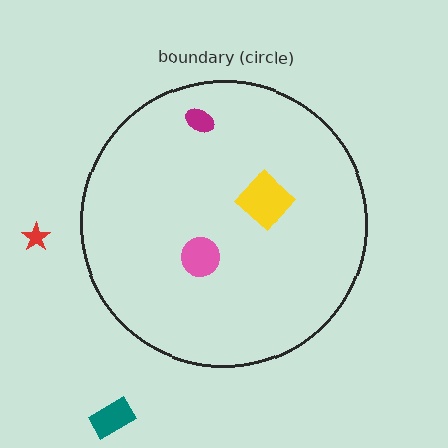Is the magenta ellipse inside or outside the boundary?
Inside.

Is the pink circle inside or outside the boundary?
Inside.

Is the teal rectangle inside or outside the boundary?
Outside.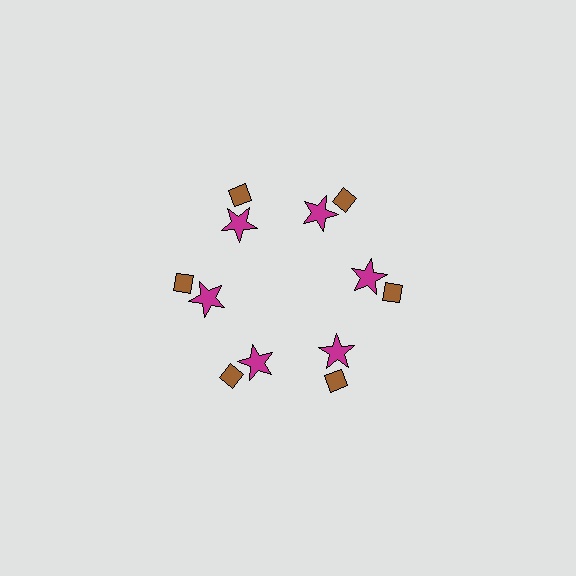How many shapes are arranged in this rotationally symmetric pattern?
There are 12 shapes, arranged in 6 groups of 2.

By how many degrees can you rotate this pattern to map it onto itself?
The pattern maps onto itself every 60 degrees of rotation.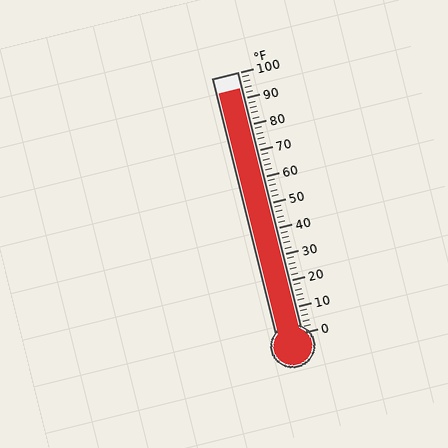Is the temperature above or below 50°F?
The temperature is above 50°F.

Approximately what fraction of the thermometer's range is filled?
The thermometer is filled to approximately 95% of its range.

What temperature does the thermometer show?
The thermometer shows approximately 94°F.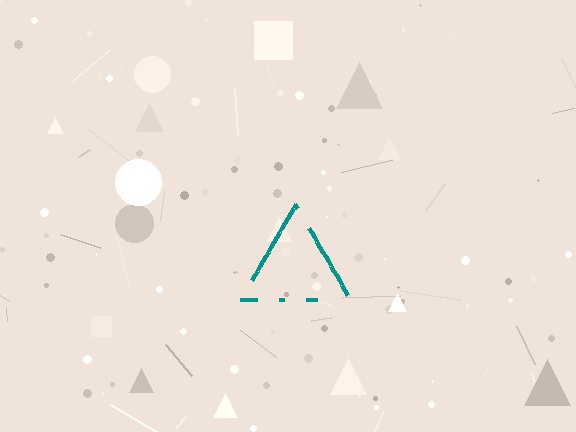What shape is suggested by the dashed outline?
The dashed outline suggests a triangle.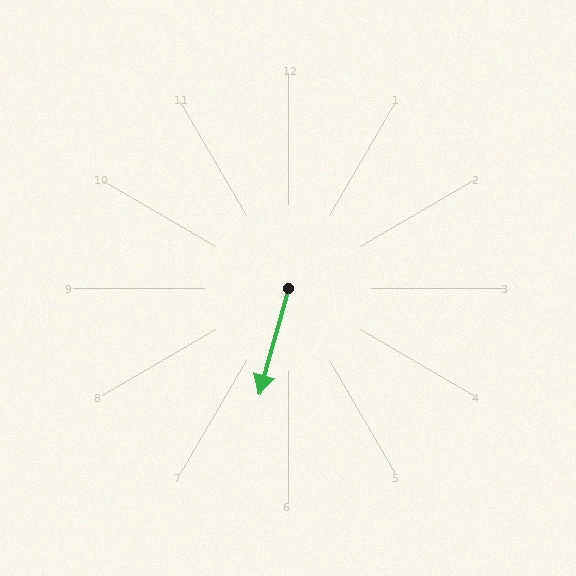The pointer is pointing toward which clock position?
Roughly 7 o'clock.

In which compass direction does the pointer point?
South.